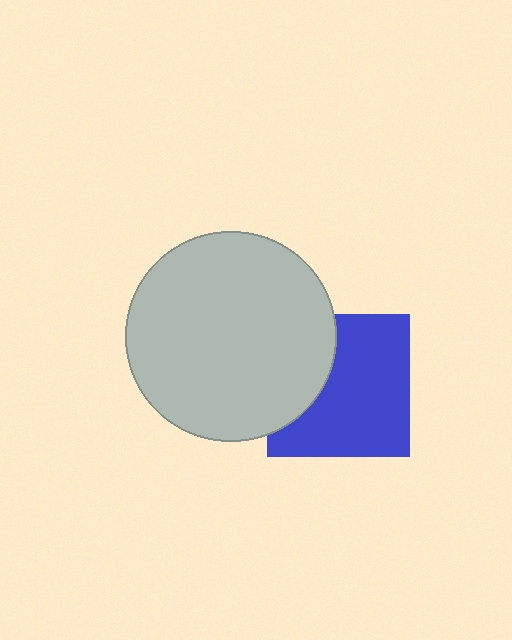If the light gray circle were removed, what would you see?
You would see the complete blue square.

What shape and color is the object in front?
The object in front is a light gray circle.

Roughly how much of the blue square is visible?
Most of it is visible (roughly 68%).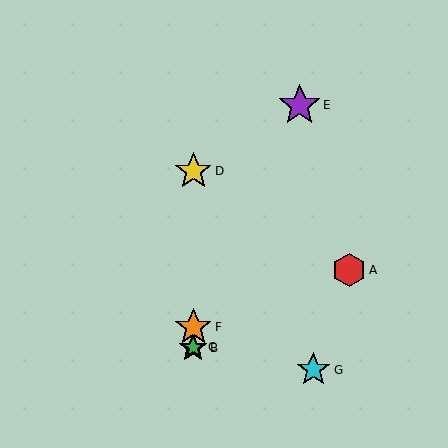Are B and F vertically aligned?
Yes, both are at x≈193.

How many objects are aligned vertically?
4 objects (B, C, D, F) are aligned vertically.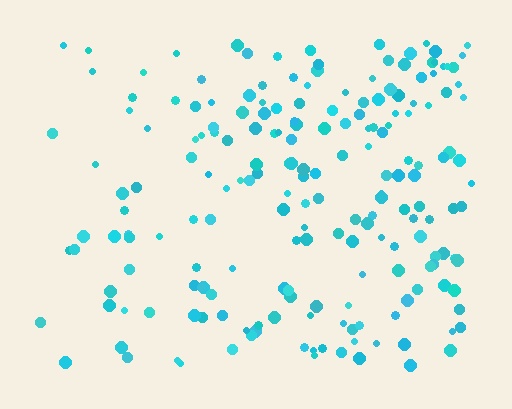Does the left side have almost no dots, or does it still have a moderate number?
Still a moderate number, just noticeably fewer than the right.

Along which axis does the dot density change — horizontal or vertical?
Horizontal.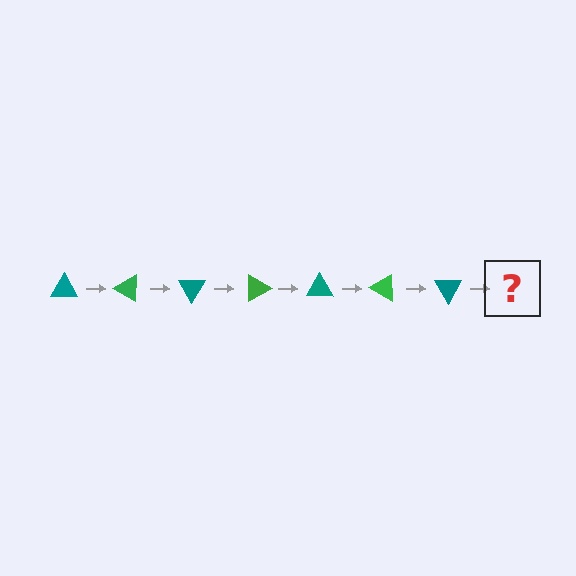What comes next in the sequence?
The next element should be a green triangle, rotated 210 degrees from the start.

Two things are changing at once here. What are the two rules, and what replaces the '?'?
The two rules are that it rotates 30 degrees each step and the color cycles through teal and green. The '?' should be a green triangle, rotated 210 degrees from the start.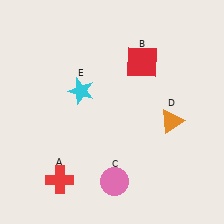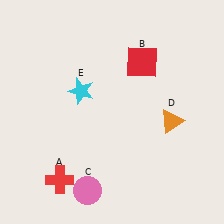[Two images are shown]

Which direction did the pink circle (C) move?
The pink circle (C) moved left.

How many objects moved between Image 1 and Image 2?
1 object moved between the two images.